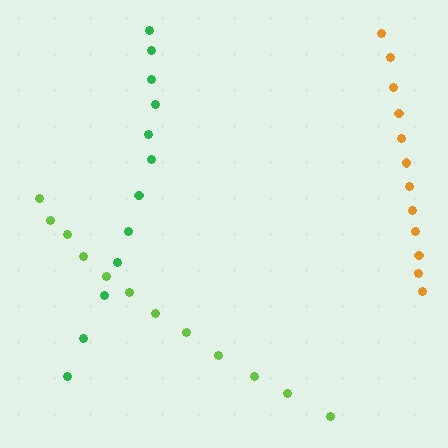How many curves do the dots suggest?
There are 3 distinct paths.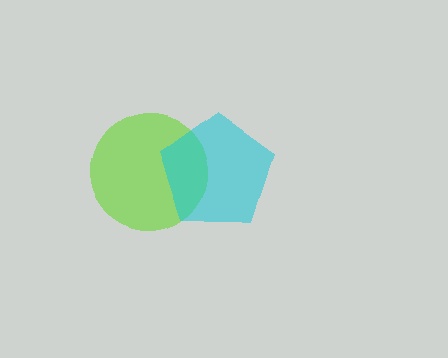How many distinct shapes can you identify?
There are 2 distinct shapes: a lime circle, a cyan pentagon.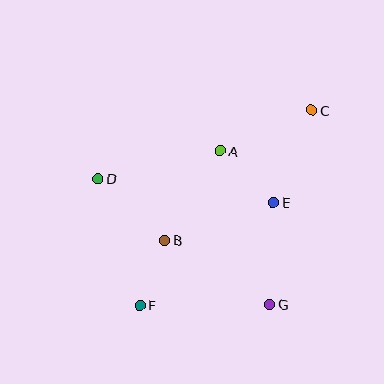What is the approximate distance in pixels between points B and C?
The distance between B and C is approximately 196 pixels.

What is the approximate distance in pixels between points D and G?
The distance between D and G is approximately 213 pixels.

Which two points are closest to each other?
Points B and F are closest to each other.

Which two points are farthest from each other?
Points C and F are farthest from each other.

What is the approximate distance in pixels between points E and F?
The distance between E and F is approximately 168 pixels.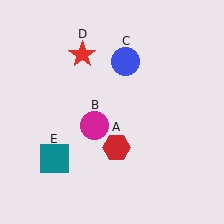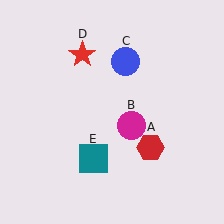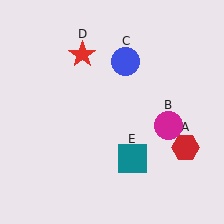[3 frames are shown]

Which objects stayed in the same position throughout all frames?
Blue circle (object C) and red star (object D) remained stationary.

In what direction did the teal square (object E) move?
The teal square (object E) moved right.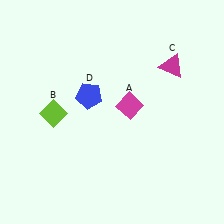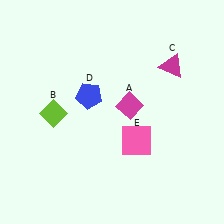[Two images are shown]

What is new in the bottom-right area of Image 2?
A pink square (E) was added in the bottom-right area of Image 2.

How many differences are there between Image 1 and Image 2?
There is 1 difference between the two images.